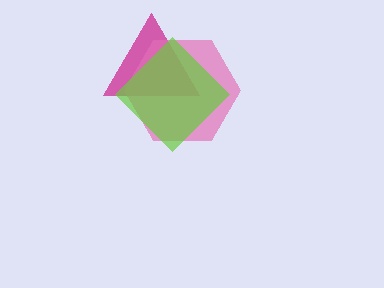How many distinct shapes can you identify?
There are 3 distinct shapes: a magenta triangle, a pink hexagon, a lime diamond.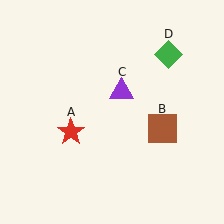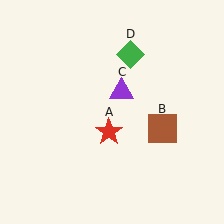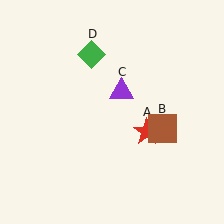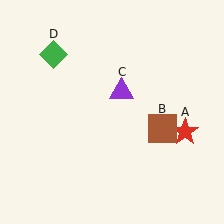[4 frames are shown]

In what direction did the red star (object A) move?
The red star (object A) moved right.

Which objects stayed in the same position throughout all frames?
Brown square (object B) and purple triangle (object C) remained stationary.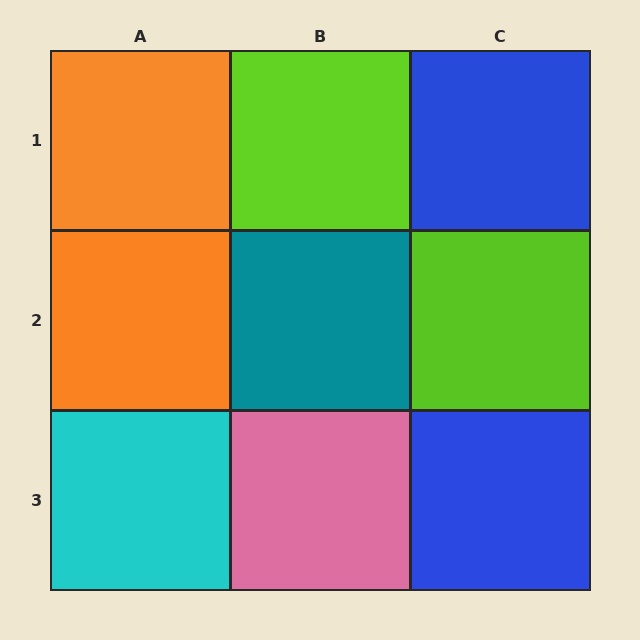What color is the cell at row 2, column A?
Orange.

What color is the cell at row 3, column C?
Blue.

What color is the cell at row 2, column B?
Teal.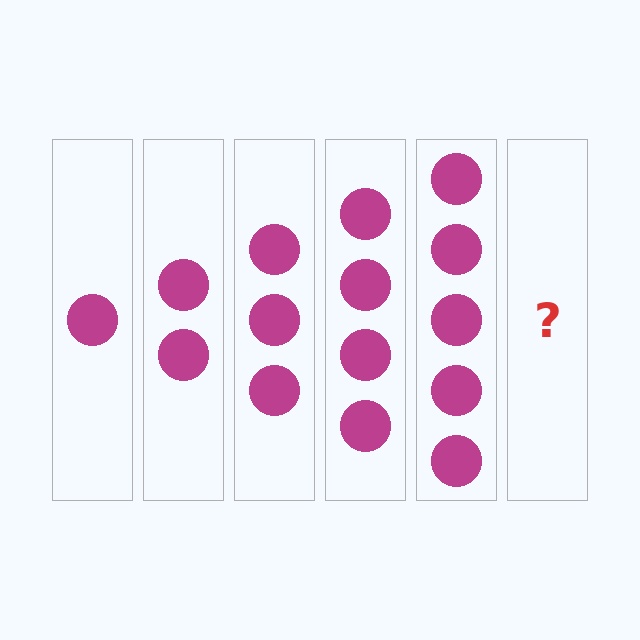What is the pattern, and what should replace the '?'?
The pattern is that each step adds one more circle. The '?' should be 6 circles.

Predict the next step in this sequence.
The next step is 6 circles.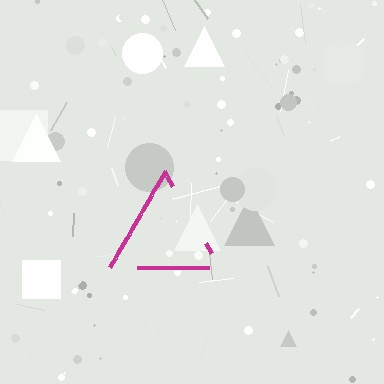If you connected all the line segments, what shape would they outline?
They would outline a triangle.